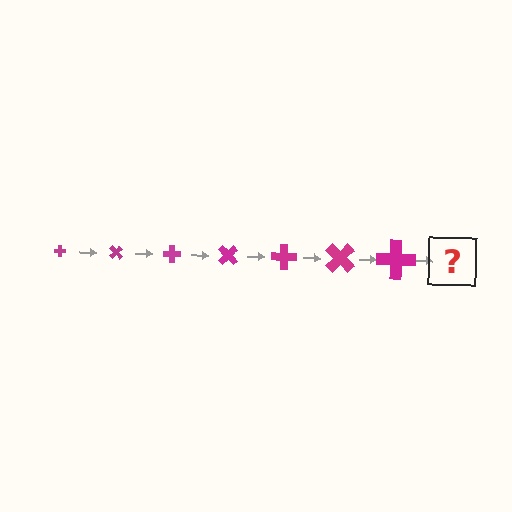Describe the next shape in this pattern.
It should be a cross, larger than the previous one and rotated 315 degrees from the start.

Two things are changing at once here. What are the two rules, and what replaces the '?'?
The two rules are that the cross grows larger each step and it rotates 45 degrees each step. The '?' should be a cross, larger than the previous one and rotated 315 degrees from the start.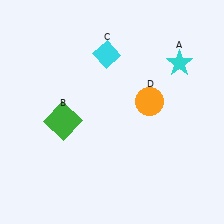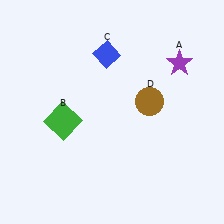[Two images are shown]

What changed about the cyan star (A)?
In Image 1, A is cyan. In Image 2, it changed to purple.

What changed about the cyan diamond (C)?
In Image 1, C is cyan. In Image 2, it changed to blue.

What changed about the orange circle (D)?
In Image 1, D is orange. In Image 2, it changed to brown.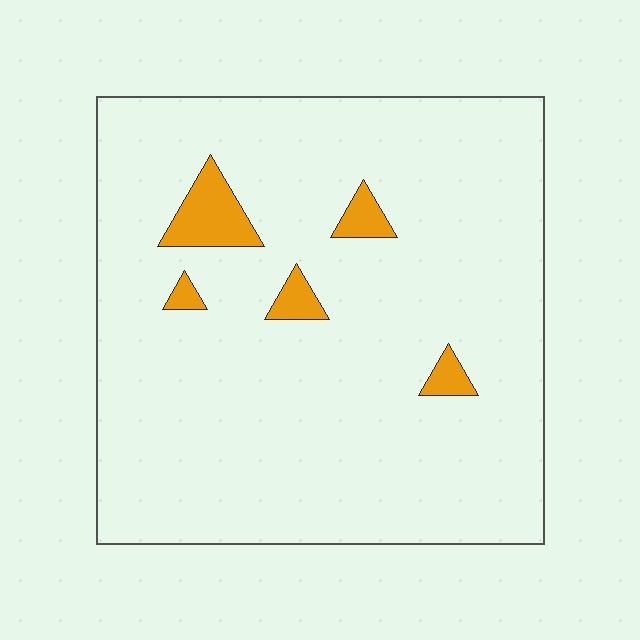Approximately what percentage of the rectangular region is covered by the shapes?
Approximately 5%.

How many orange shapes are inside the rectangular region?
5.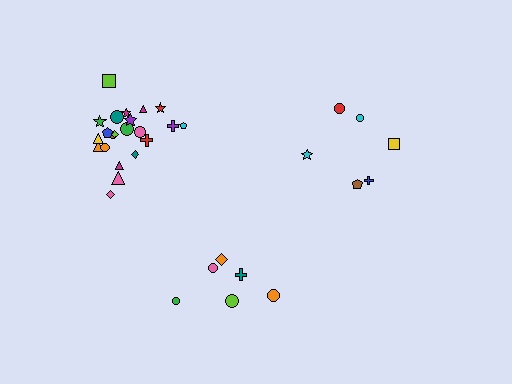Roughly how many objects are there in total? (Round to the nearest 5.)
Roughly 35 objects in total.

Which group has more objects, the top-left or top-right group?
The top-left group.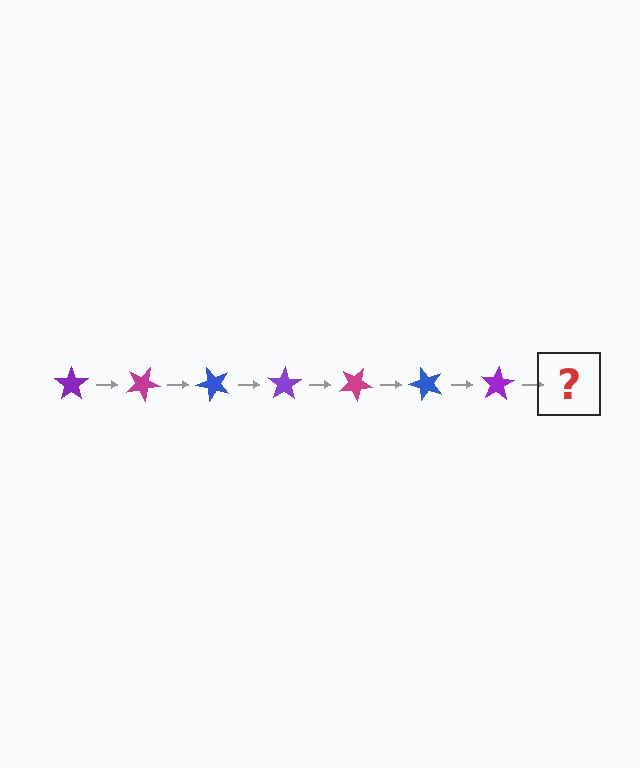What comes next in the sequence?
The next element should be a magenta star, rotated 175 degrees from the start.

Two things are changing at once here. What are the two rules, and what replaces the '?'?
The two rules are that it rotates 25 degrees each step and the color cycles through purple, magenta, and blue. The '?' should be a magenta star, rotated 175 degrees from the start.